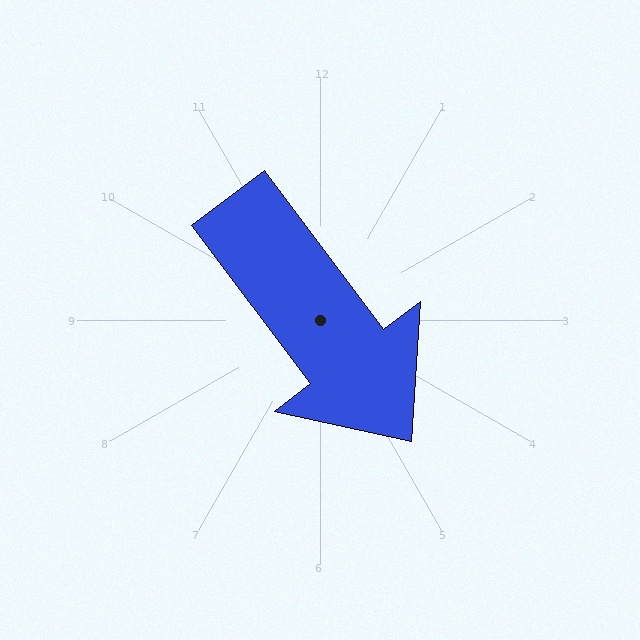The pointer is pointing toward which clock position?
Roughly 5 o'clock.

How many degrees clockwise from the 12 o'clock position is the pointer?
Approximately 143 degrees.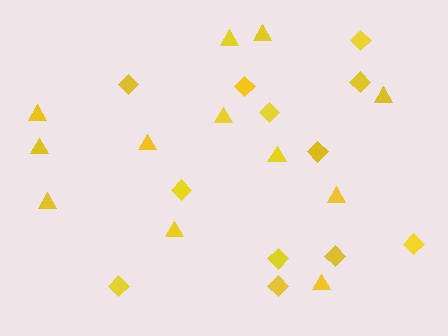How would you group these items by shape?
There are 2 groups: one group of diamonds (12) and one group of triangles (12).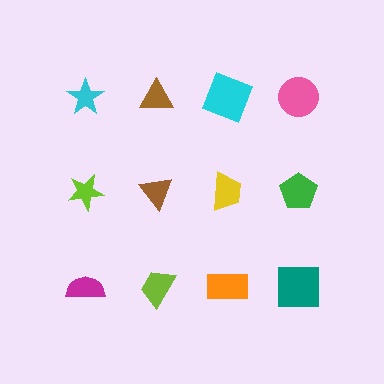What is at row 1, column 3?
A cyan square.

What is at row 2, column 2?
A brown triangle.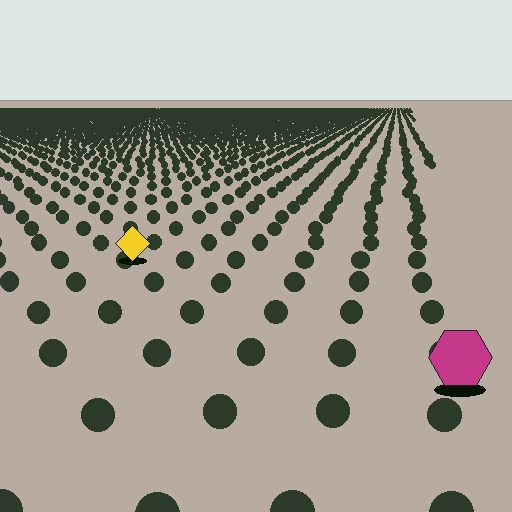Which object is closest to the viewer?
The magenta hexagon is closest. The texture marks near it are larger and more spread out.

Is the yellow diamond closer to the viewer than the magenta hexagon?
No. The magenta hexagon is closer — you can tell from the texture gradient: the ground texture is coarser near it.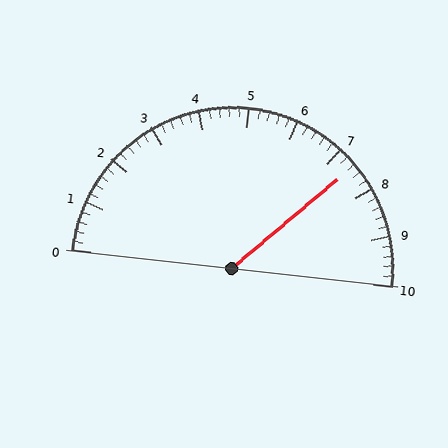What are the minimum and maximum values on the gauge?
The gauge ranges from 0 to 10.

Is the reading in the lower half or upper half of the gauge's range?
The reading is in the upper half of the range (0 to 10).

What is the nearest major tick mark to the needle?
The nearest major tick mark is 7.